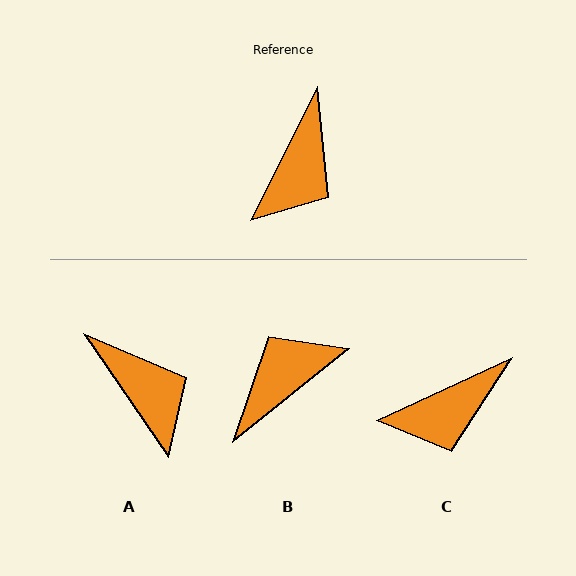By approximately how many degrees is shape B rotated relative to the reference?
Approximately 155 degrees counter-clockwise.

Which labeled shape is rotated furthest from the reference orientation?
B, about 155 degrees away.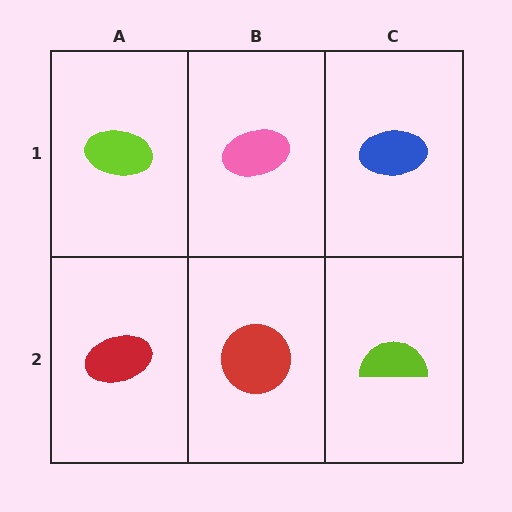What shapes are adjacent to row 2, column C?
A blue ellipse (row 1, column C), a red circle (row 2, column B).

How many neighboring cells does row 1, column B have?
3.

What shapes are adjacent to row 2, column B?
A pink ellipse (row 1, column B), a red ellipse (row 2, column A), a lime semicircle (row 2, column C).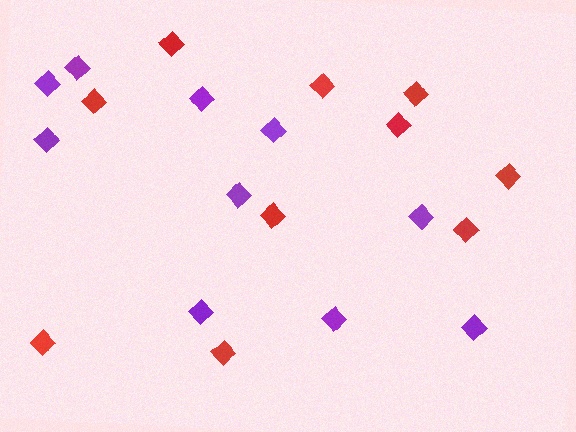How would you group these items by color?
There are 2 groups: one group of red diamonds (10) and one group of purple diamonds (10).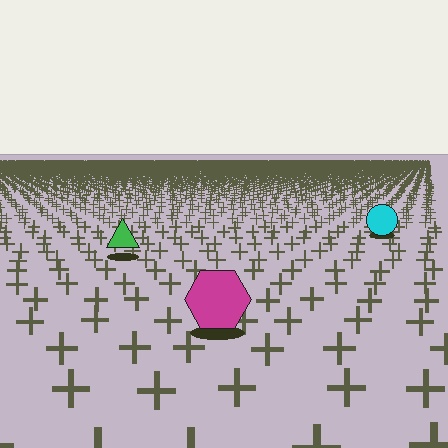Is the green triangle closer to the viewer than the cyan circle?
Yes. The green triangle is closer — you can tell from the texture gradient: the ground texture is coarser near it.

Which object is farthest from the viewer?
The cyan circle is farthest from the viewer. It appears smaller and the ground texture around it is denser.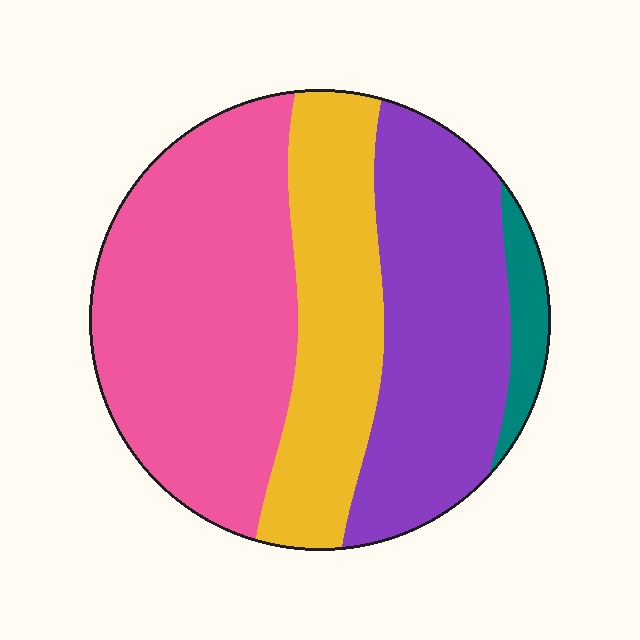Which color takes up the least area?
Teal, at roughly 5%.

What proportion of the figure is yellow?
Yellow covers about 25% of the figure.